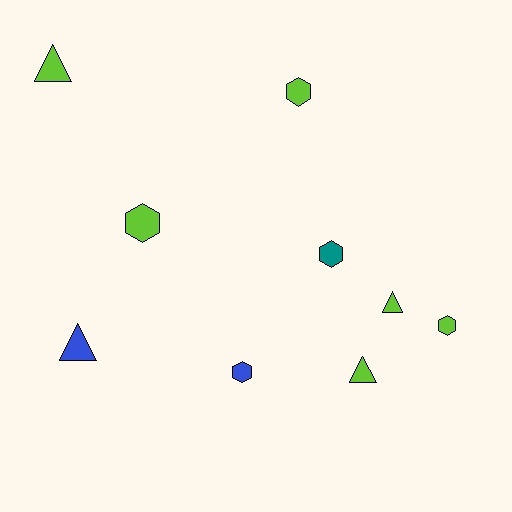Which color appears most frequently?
Lime, with 6 objects.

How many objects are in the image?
There are 9 objects.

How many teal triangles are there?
There are no teal triangles.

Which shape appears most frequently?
Hexagon, with 5 objects.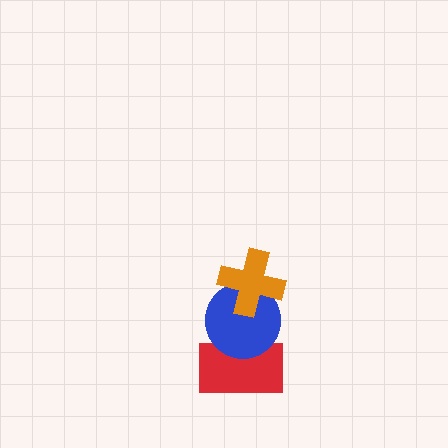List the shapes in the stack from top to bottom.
From top to bottom: the orange cross, the blue circle, the red rectangle.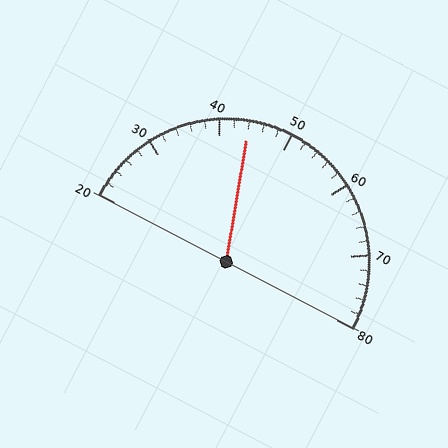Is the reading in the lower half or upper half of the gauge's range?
The reading is in the lower half of the range (20 to 80).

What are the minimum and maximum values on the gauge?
The gauge ranges from 20 to 80.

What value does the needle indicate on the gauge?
The needle indicates approximately 44.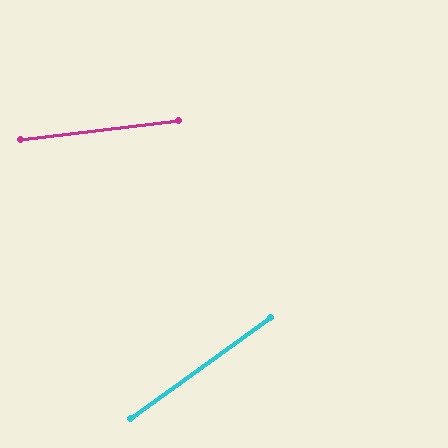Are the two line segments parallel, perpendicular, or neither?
Neither parallel nor perpendicular — they differ by about 29°.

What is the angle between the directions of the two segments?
Approximately 29 degrees.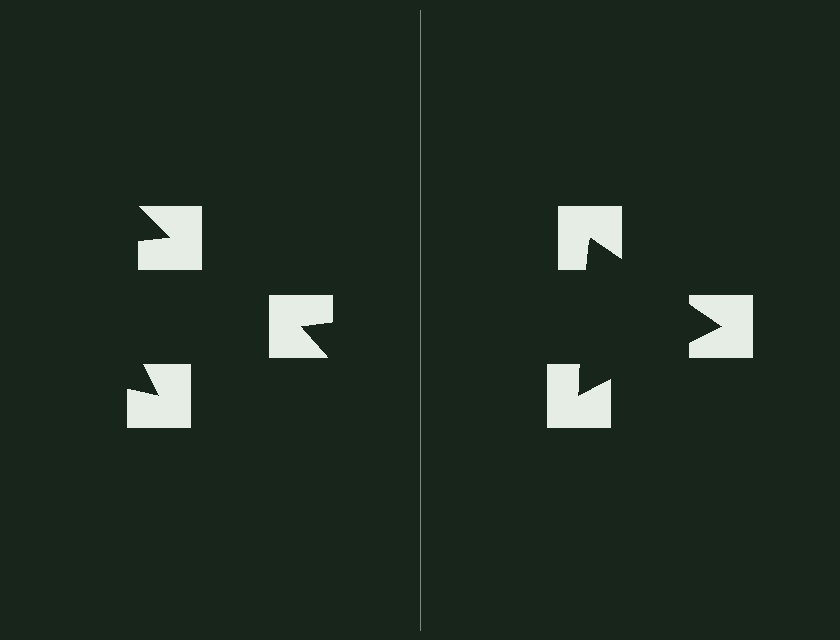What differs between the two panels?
The notched squares are positioned identically on both sides; only the wedge orientations differ. On the right they align to a triangle; on the left they are misaligned.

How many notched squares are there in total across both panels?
6 — 3 on each side.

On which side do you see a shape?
An illusory triangle appears on the right side. On the left side the wedge cuts are rotated, so no coherent shape forms.